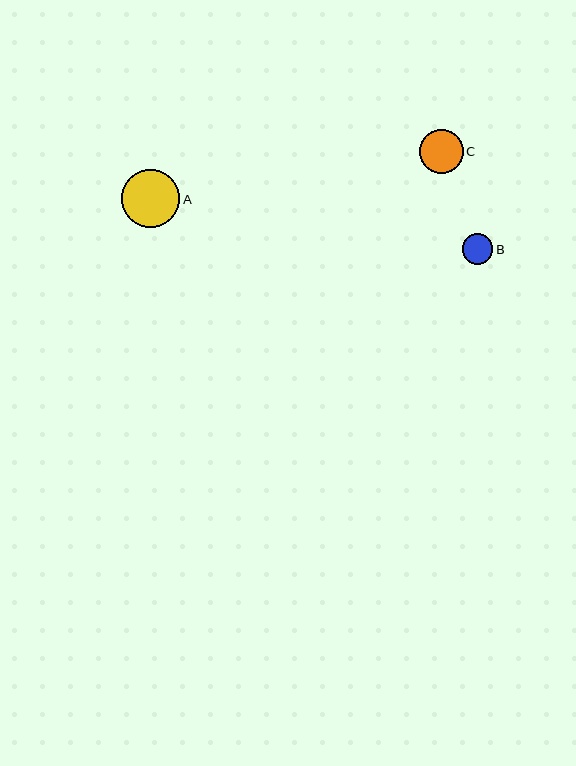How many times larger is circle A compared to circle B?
Circle A is approximately 1.9 times the size of circle B.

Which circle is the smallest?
Circle B is the smallest with a size of approximately 30 pixels.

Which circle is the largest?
Circle A is the largest with a size of approximately 58 pixels.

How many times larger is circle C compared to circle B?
Circle C is approximately 1.4 times the size of circle B.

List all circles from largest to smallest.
From largest to smallest: A, C, B.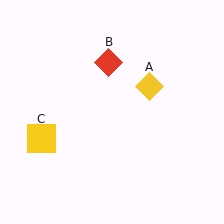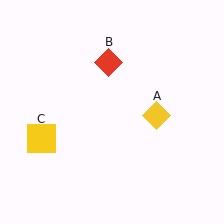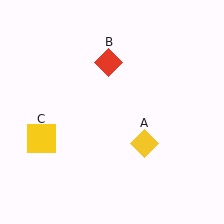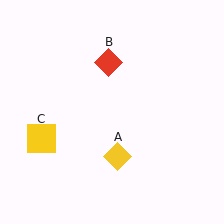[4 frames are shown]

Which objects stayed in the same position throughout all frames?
Red diamond (object B) and yellow square (object C) remained stationary.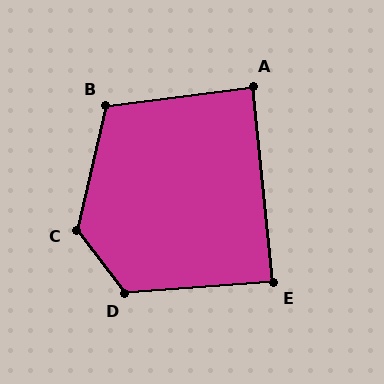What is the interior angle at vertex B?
Approximately 111 degrees (obtuse).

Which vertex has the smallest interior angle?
E, at approximately 88 degrees.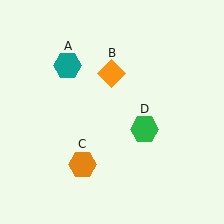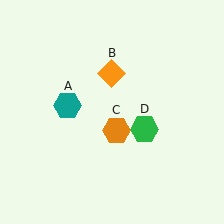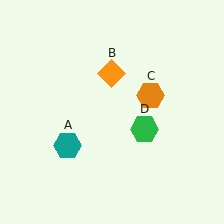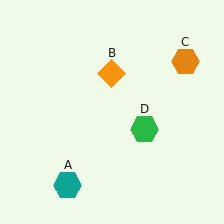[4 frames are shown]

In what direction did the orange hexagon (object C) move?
The orange hexagon (object C) moved up and to the right.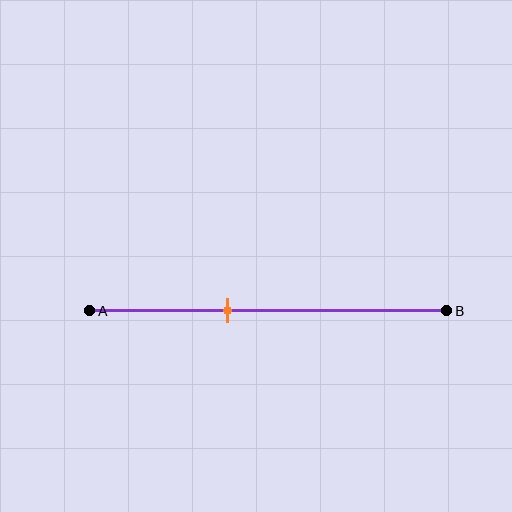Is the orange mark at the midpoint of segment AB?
No, the mark is at about 40% from A, not at the 50% midpoint.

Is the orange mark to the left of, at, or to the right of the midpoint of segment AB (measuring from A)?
The orange mark is to the left of the midpoint of segment AB.